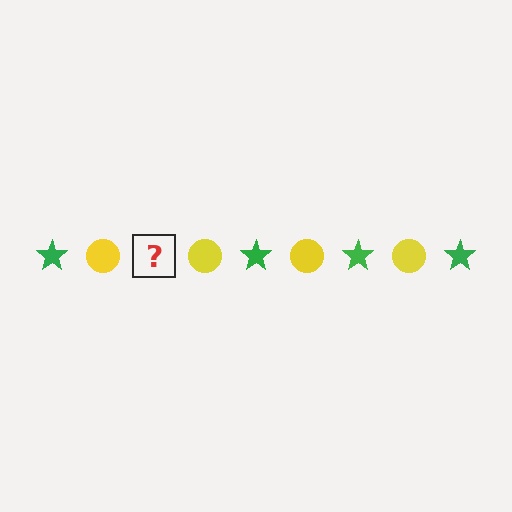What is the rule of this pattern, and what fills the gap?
The rule is that the pattern alternates between green star and yellow circle. The gap should be filled with a green star.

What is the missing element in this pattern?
The missing element is a green star.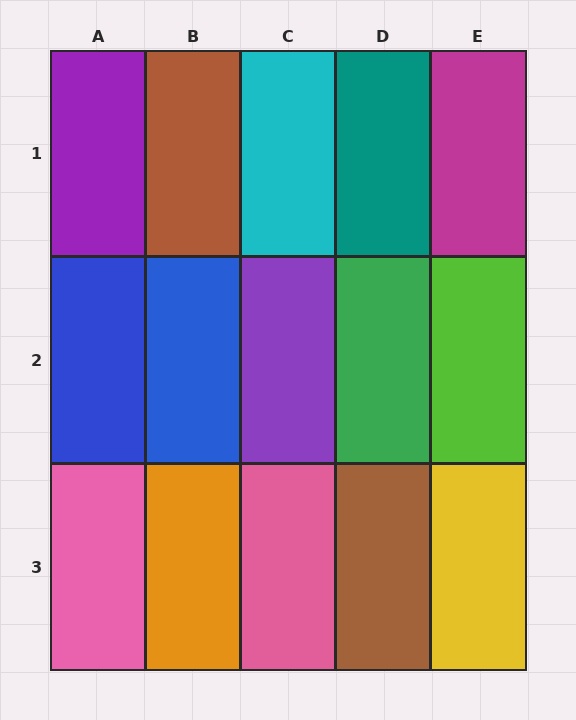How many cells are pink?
2 cells are pink.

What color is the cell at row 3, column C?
Pink.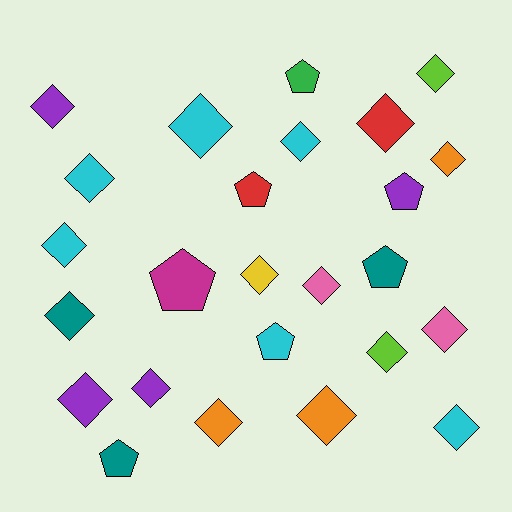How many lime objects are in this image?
There are 2 lime objects.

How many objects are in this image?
There are 25 objects.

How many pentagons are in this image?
There are 7 pentagons.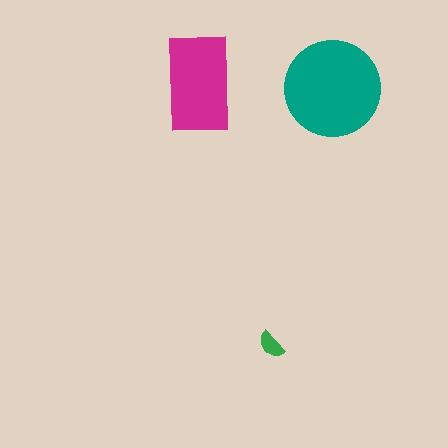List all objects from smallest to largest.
The green semicircle, the magenta rectangle, the teal circle.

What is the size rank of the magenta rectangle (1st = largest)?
2nd.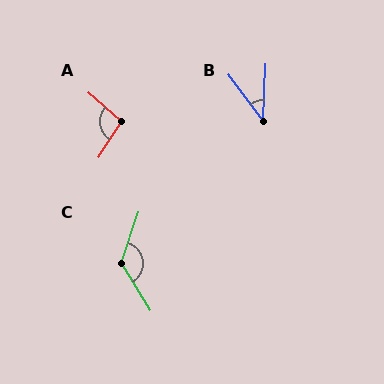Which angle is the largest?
C, at approximately 129 degrees.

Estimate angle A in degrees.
Approximately 99 degrees.